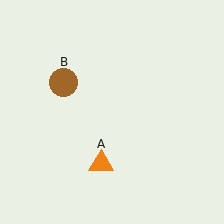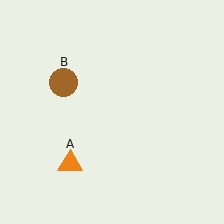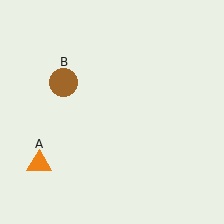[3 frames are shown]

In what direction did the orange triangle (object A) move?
The orange triangle (object A) moved left.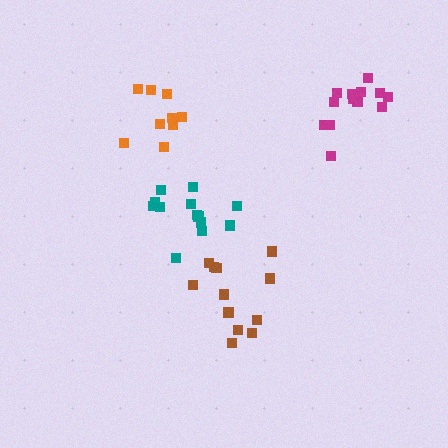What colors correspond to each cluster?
The clusters are colored: teal, magenta, orange, brown.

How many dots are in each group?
Group 1: 13 dots, Group 2: 13 dots, Group 3: 9 dots, Group 4: 12 dots (47 total).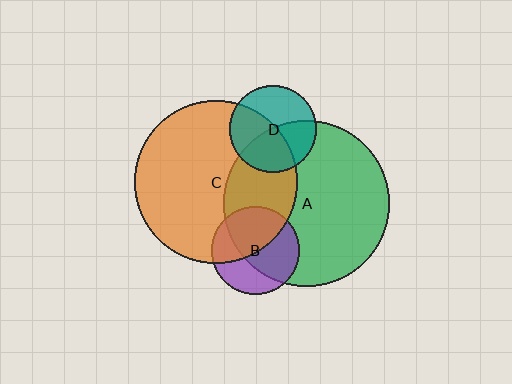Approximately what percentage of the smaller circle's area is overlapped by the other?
Approximately 45%.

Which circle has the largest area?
Circle A (green).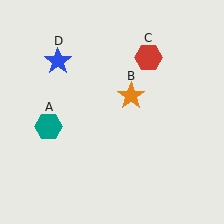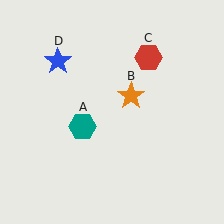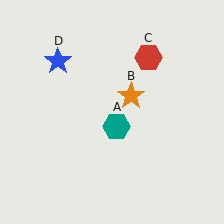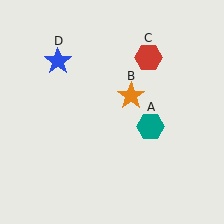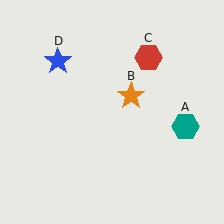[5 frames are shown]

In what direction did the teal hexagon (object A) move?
The teal hexagon (object A) moved right.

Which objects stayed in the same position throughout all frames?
Orange star (object B) and red hexagon (object C) and blue star (object D) remained stationary.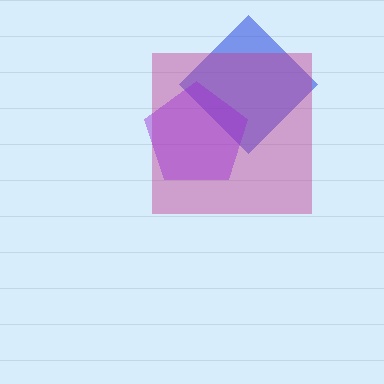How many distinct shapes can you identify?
There are 3 distinct shapes: a blue diamond, a magenta square, a purple pentagon.